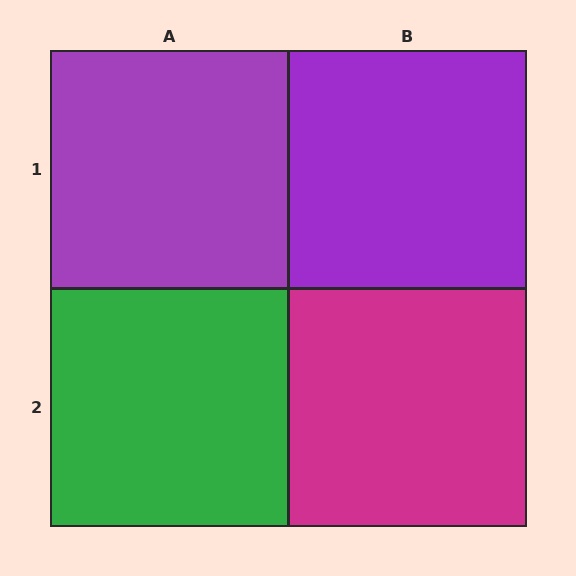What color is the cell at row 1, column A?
Purple.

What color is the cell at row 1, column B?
Purple.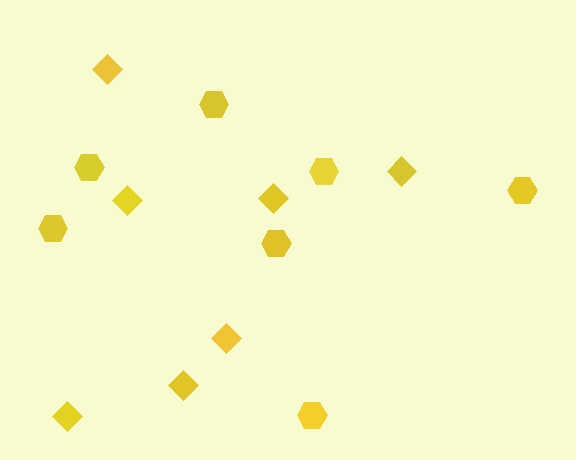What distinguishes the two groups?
There are 2 groups: one group of diamonds (7) and one group of hexagons (7).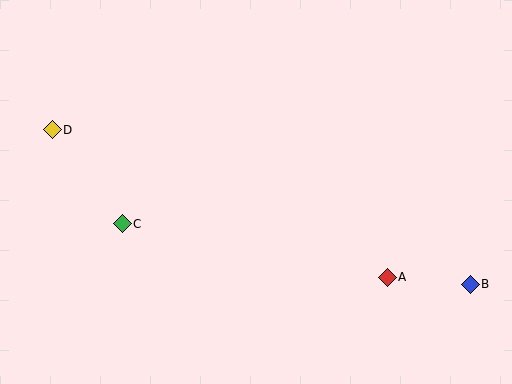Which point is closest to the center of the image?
Point C at (122, 224) is closest to the center.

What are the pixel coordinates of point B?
Point B is at (470, 284).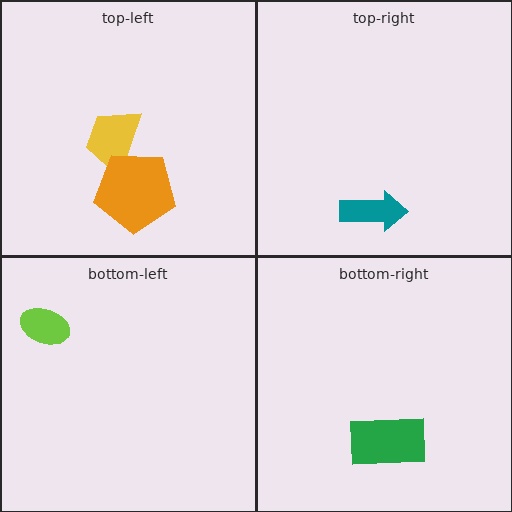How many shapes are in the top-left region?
2.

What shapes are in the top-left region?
The yellow trapezoid, the orange pentagon.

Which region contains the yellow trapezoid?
The top-left region.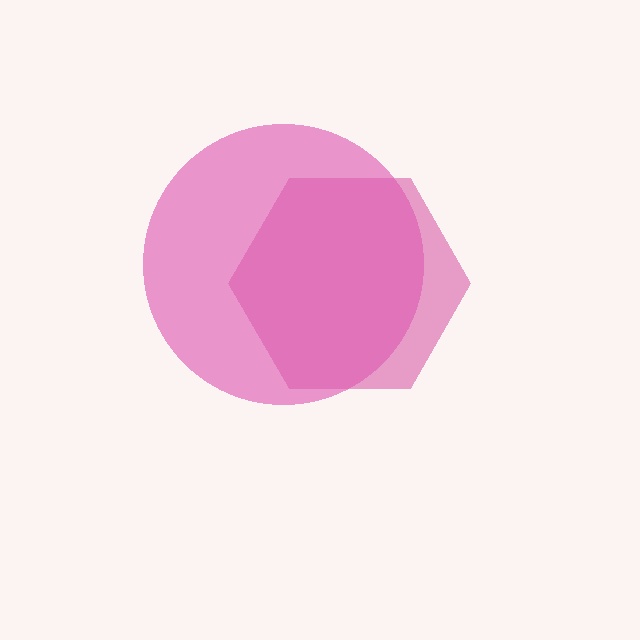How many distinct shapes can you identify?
There are 2 distinct shapes: a magenta hexagon, a pink circle.